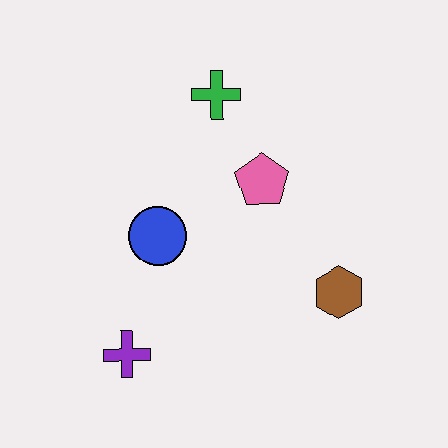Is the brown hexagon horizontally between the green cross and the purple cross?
No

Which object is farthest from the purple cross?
The green cross is farthest from the purple cross.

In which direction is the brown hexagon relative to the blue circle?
The brown hexagon is to the right of the blue circle.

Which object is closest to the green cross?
The pink pentagon is closest to the green cross.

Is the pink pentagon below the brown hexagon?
No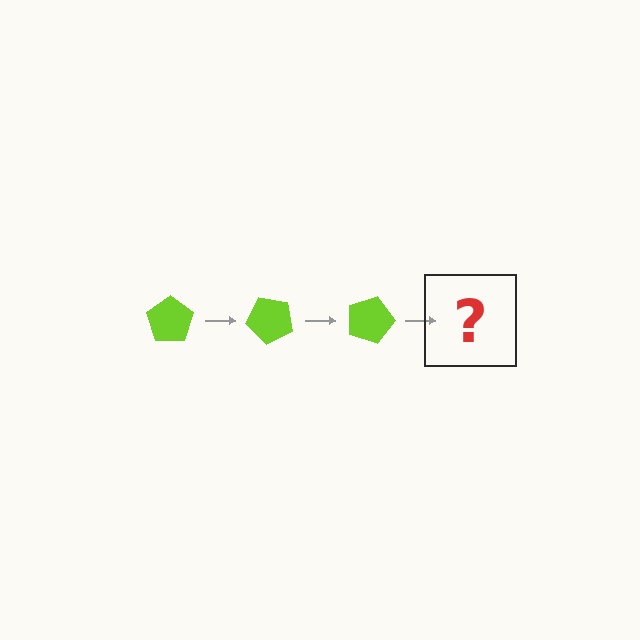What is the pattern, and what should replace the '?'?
The pattern is that the pentagon rotates 45 degrees each step. The '?' should be a lime pentagon rotated 135 degrees.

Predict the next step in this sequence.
The next step is a lime pentagon rotated 135 degrees.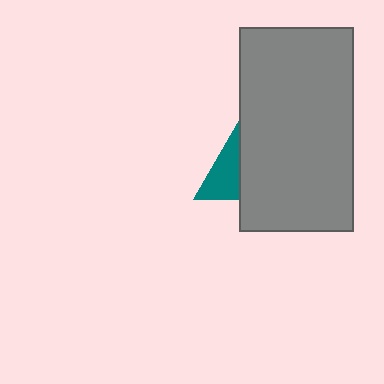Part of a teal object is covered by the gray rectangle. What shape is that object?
It is a triangle.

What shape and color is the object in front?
The object in front is a gray rectangle.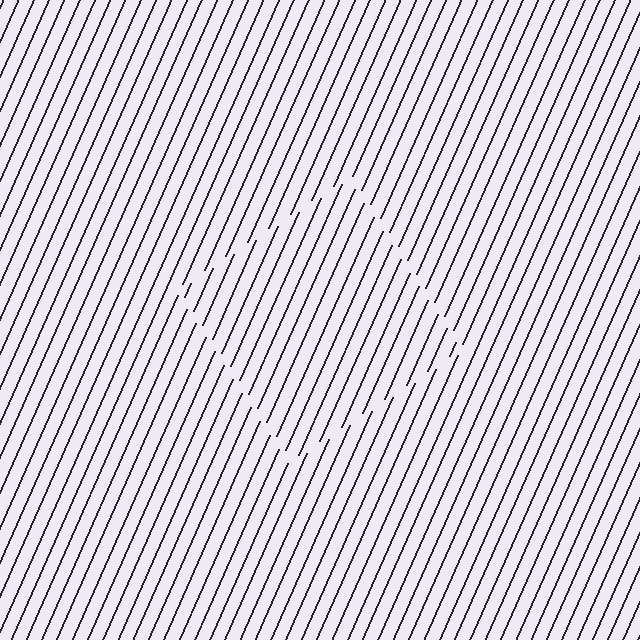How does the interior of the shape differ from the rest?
The interior of the shape contains the same grating, shifted by half a period — the contour is defined by the phase discontinuity where line-ends from the inner and outer gratings abut.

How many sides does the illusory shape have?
4 sides — the line-ends trace a square.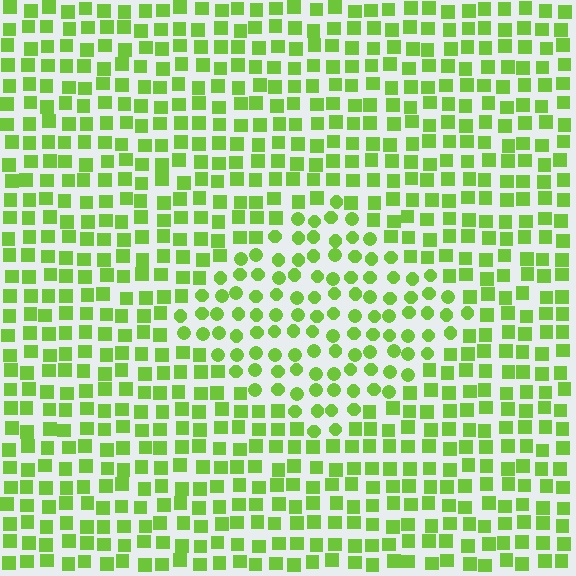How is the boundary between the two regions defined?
The boundary is defined by a change in element shape: circles inside vs. squares outside. All elements share the same color and spacing.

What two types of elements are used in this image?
The image uses circles inside the diamond region and squares outside it.